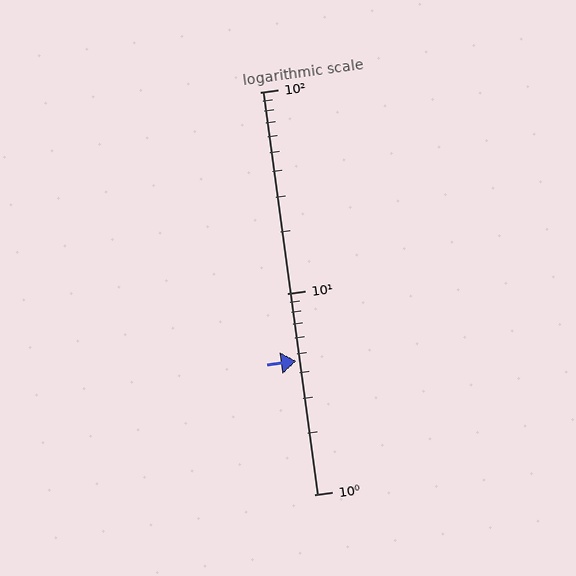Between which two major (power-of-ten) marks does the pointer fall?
The pointer is between 1 and 10.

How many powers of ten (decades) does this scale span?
The scale spans 2 decades, from 1 to 100.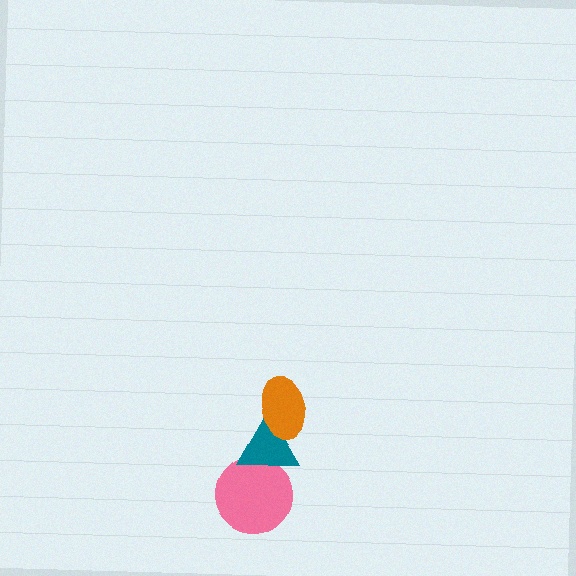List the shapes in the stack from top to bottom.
From top to bottom: the orange ellipse, the teal triangle, the pink circle.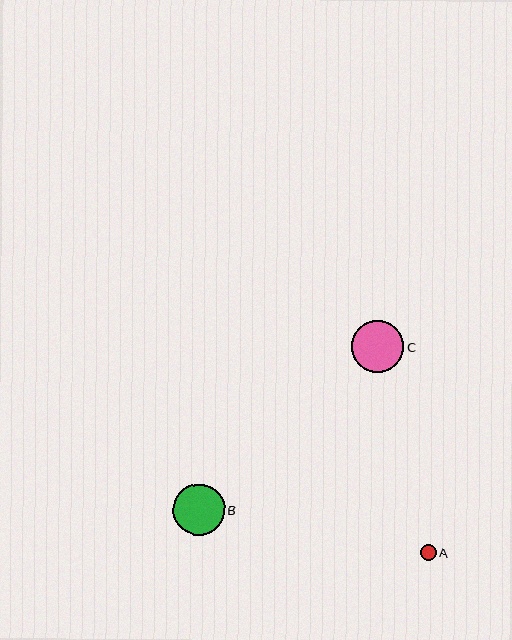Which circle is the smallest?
Circle A is the smallest with a size of approximately 16 pixels.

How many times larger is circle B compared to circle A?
Circle B is approximately 3.2 times the size of circle A.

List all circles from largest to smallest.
From largest to smallest: C, B, A.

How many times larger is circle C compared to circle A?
Circle C is approximately 3.3 times the size of circle A.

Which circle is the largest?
Circle C is the largest with a size of approximately 52 pixels.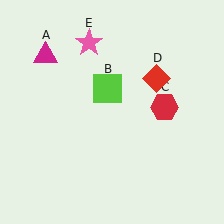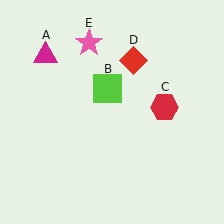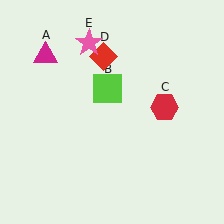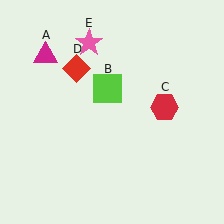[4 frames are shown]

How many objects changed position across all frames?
1 object changed position: red diamond (object D).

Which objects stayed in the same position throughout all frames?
Magenta triangle (object A) and lime square (object B) and red hexagon (object C) and pink star (object E) remained stationary.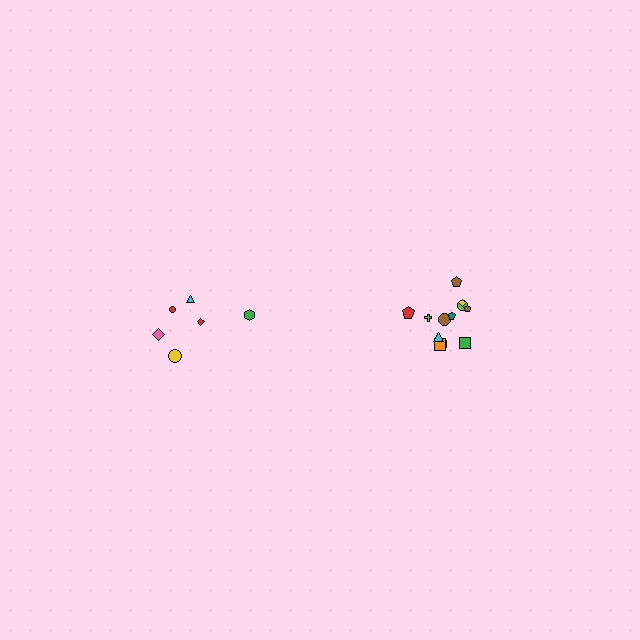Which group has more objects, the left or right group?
The right group.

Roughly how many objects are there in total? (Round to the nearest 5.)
Roughly 20 objects in total.